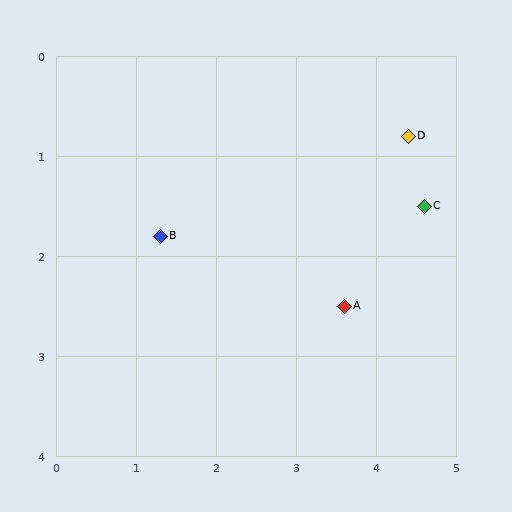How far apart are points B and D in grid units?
Points B and D are about 3.3 grid units apart.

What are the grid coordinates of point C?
Point C is at approximately (4.6, 1.5).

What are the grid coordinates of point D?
Point D is at approximately (4.4, 0.8).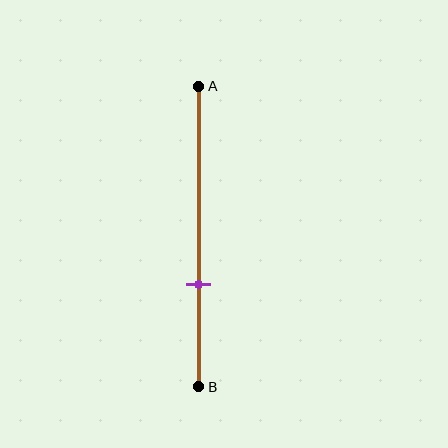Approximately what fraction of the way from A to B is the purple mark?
The purple mark is approximately 65% of the way from A to B.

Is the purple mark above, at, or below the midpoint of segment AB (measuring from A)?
The purple mark is below the midpoint of segment AB.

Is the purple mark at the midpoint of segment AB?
No, the mark is at about 65% from A, not at the 50% midpoint.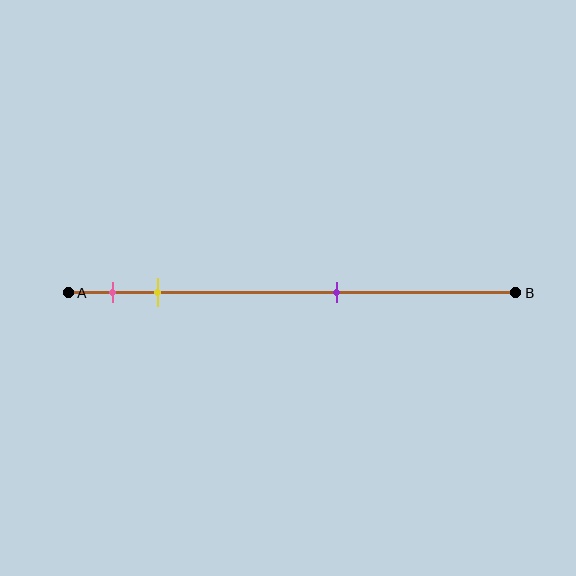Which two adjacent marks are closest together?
The pink and yellow marks are the closest adjacent pair.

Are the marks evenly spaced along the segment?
No, the marks are not evenly spaced.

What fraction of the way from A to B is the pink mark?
The pink mark is approximately 10% (0.1) of the way from A to B.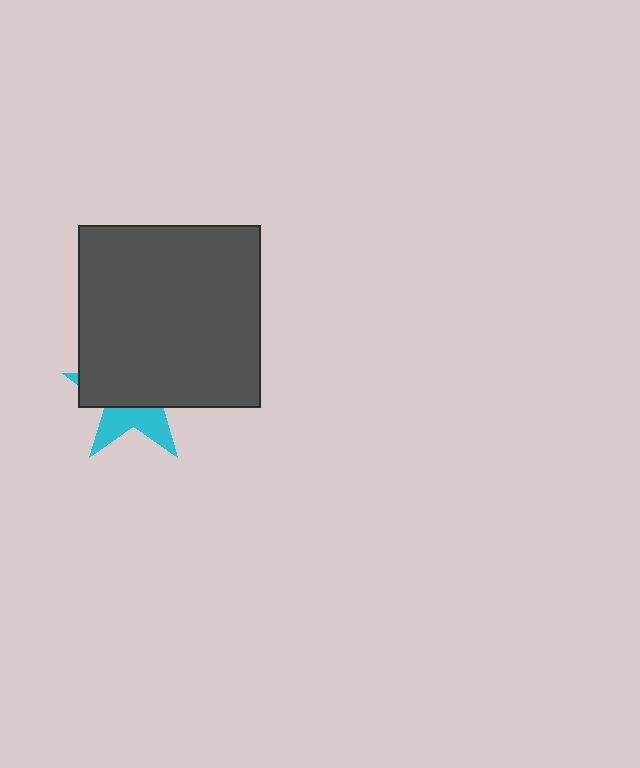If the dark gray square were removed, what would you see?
You would see the complete cyan star.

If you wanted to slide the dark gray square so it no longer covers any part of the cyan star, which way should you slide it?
Slide it up — that is the most direct way to separate the two shapes.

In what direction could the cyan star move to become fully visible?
The cyan star could move down. That would shift it out from behind the dark gray square entirely.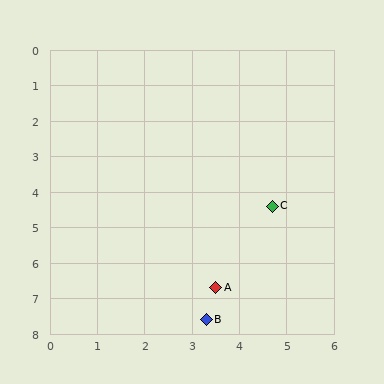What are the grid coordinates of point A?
Point A is at approximately (3.5, 6.7).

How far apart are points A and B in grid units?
Points A and B are about 0.9 grid units apart.